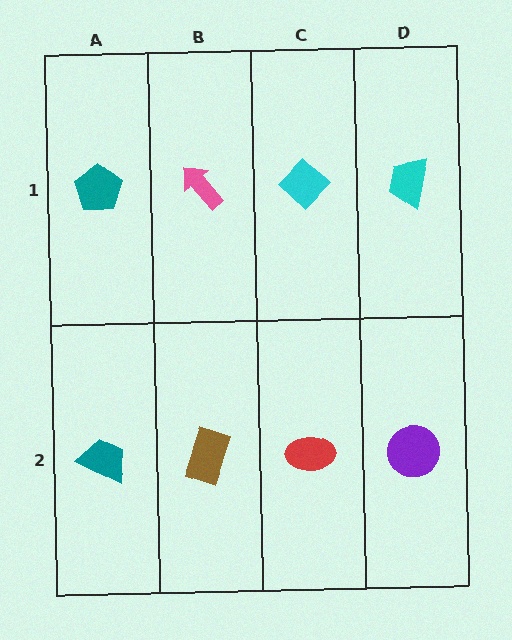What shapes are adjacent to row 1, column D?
A purple circle (row 2, column D), a cyan diamond (row 1, column C).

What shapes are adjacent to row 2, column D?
A cyan trapezoid (row 1, column D), a red ellipse (row 2, column C).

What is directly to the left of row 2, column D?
A red ellipse.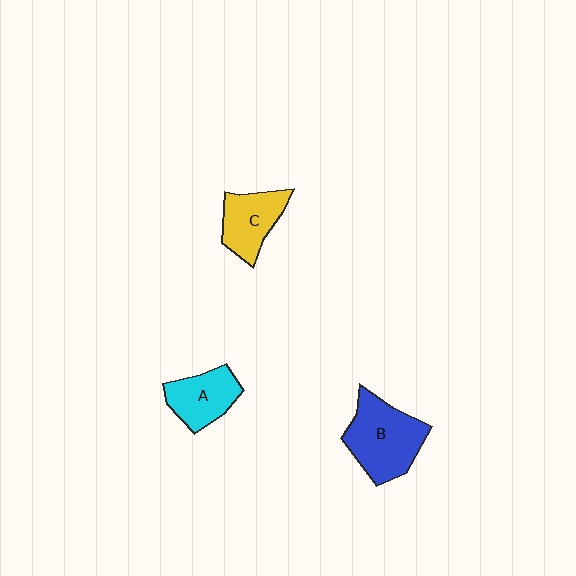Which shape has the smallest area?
Shape A (cyan).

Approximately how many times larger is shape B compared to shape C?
Approximately 1.5 times.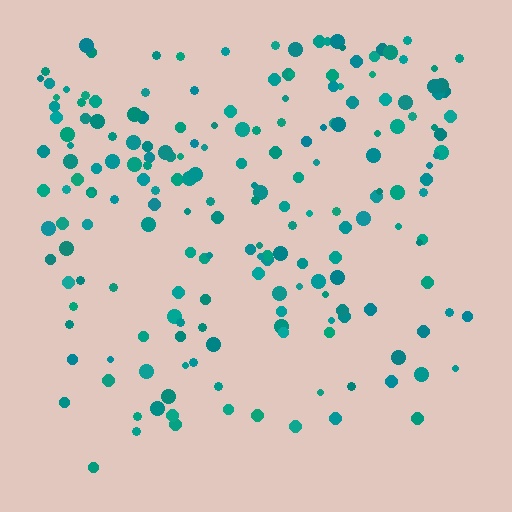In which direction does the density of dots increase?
From bottom to top, with the top side densest.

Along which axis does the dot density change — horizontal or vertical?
Vertical.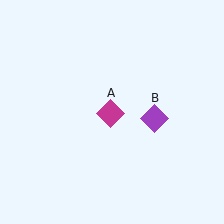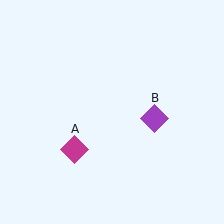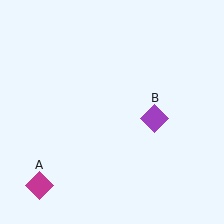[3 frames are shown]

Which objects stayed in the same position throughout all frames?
Purple diamond (object B) remained stationary.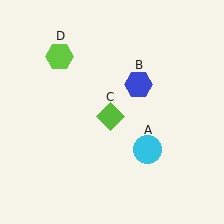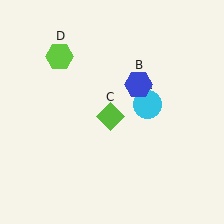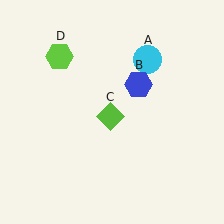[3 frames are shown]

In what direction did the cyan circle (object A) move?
The cyan circle (object A) moved up.